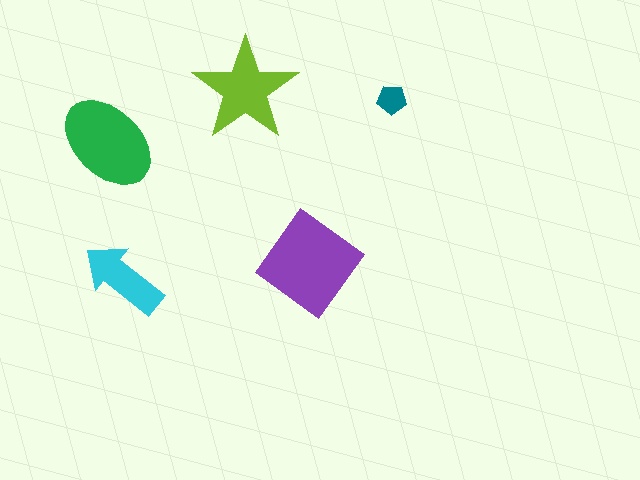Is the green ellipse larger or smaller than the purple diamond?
Smaller.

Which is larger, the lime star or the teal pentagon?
The lime star.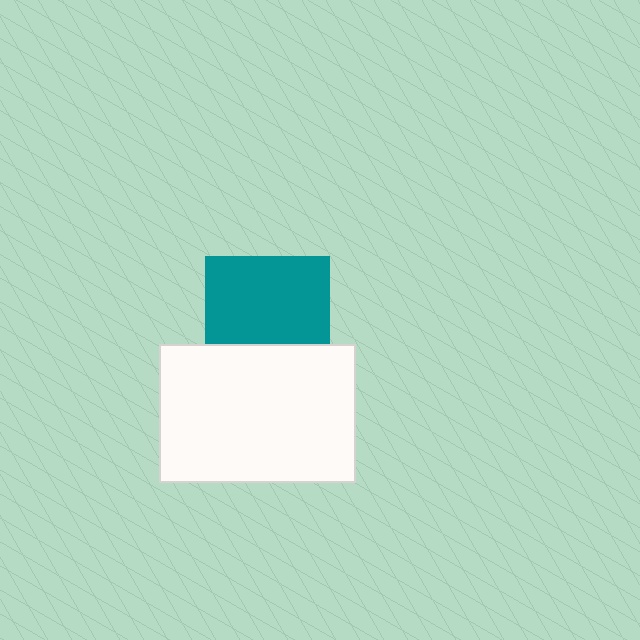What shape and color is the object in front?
The object in front is a white rectangle.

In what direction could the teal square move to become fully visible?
The teal square could move up. That would shift it out from behind the white rectangle entirely.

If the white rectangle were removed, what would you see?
You would see the complete teal square.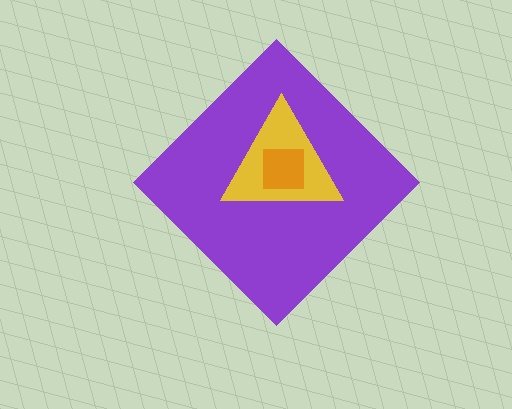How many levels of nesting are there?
3.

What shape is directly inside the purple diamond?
The yellow triangle.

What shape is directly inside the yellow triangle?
The orange square.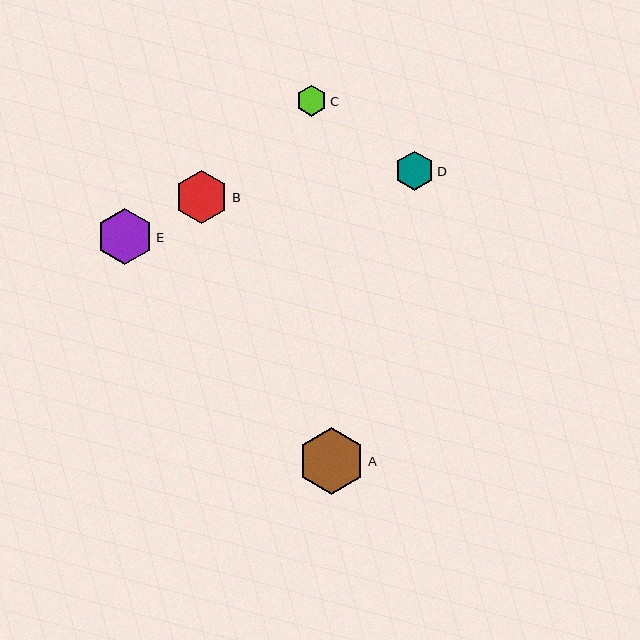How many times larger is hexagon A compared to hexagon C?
Hexagon A is approximately 2.2 times the size of hexagon C.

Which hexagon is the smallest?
Hexagon C is the smallest with a size of approximately 31 pixels.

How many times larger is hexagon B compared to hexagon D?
Hexagon B is approximately 1.4 times the size of hexagon D.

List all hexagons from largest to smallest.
From largest to smallest: A, E, B, D, C.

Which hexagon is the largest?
Hexagon A is the largest with a size of approximately 67 pixels.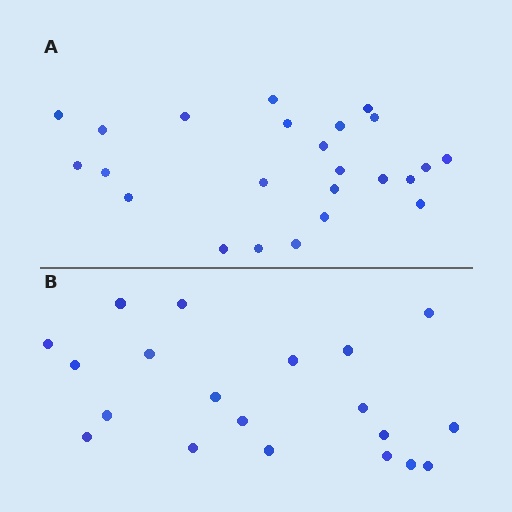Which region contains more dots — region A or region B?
Region A (the top region) has more dots.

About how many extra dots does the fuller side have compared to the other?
Region A has about 4 more dots than region B.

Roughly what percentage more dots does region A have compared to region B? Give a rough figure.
About 20% more.